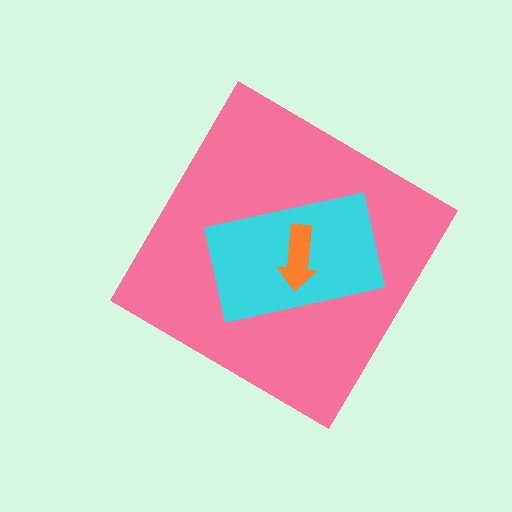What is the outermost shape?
The pink diamond.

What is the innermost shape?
The orange arrow.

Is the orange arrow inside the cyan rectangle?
Yes.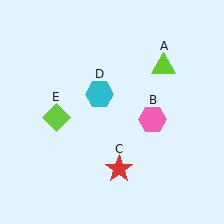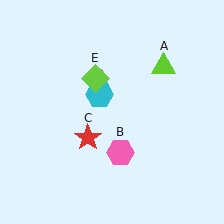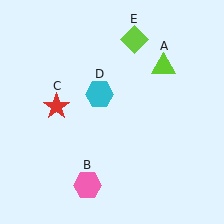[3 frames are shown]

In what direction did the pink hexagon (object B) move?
The pink hexagon (object B) moved down and to the left.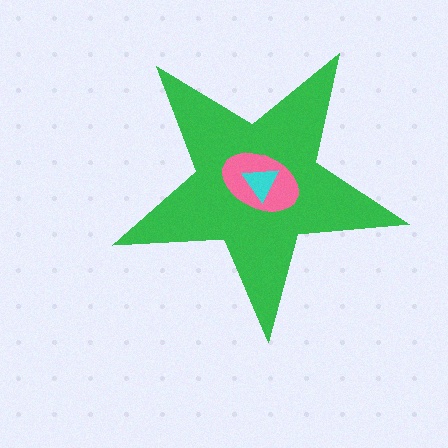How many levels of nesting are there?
3.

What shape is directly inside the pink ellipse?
The cyan triangle.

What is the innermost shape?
The cyan triangle.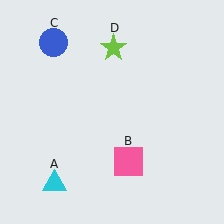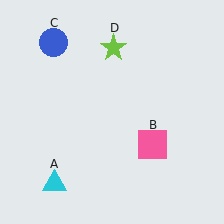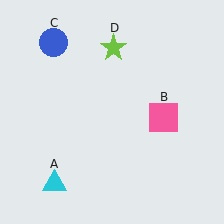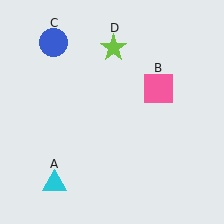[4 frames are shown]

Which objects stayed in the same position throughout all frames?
Cyan triangle (object A) and blue circle (object C) and lime star (object D) remained stationary.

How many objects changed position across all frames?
1 object changed position: pink square (object B).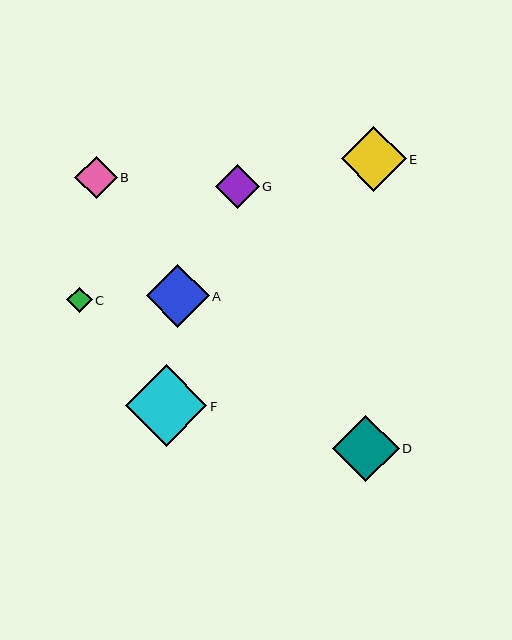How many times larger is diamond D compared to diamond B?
Diamond D is approximately 1.6 times the size of diamond B.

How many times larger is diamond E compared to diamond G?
Diamond E is approximately 1.5 times the size of diamond G.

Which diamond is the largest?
Diamond F is the largest with a size of approximately 82 pixels.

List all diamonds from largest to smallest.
From largest to smallest: F, D, E, A, G, B, C.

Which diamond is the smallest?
Diamond C is the smallest with a size of approximately 25 pixels.